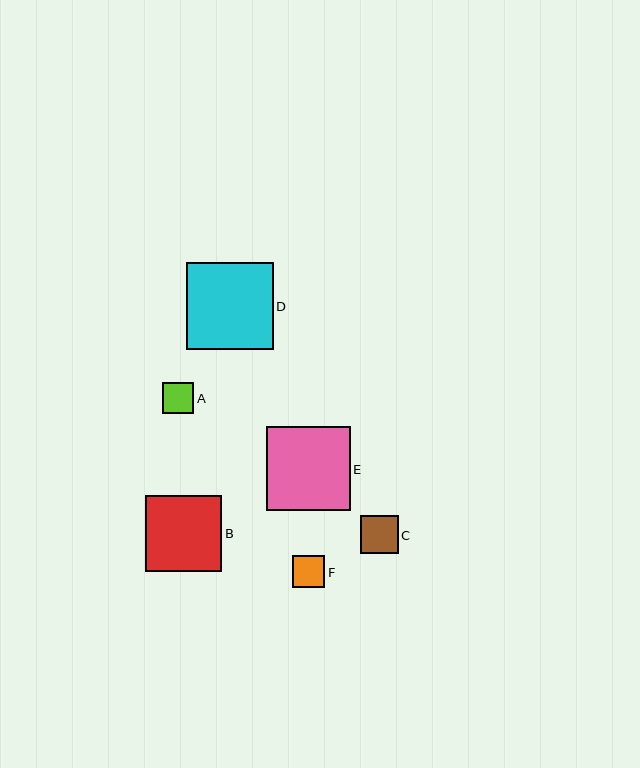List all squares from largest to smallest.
From largest to smallest: D, E, B, C, F, A.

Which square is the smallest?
Square A is the smallest with a size of approximately 32 pixels.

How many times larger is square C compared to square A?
Square C is approximately 1.2 times the size of square A.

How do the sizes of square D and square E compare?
Square D and square E are approximately the same size.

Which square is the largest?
Square D is the largest with a size of approximately 86 pixels.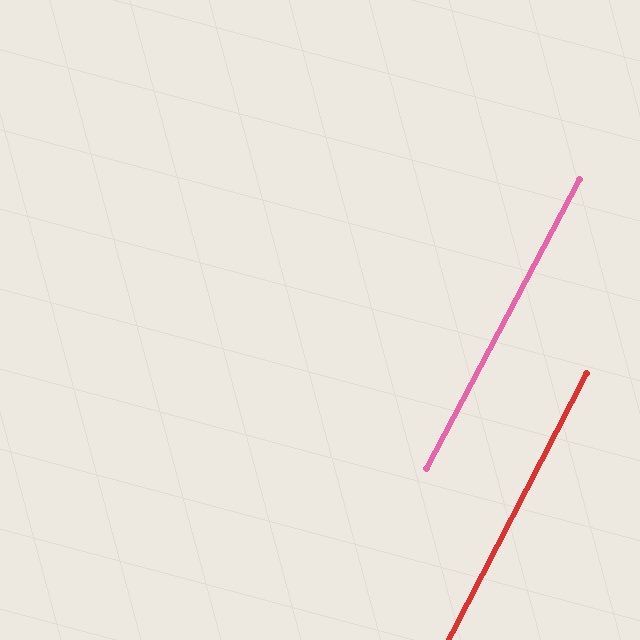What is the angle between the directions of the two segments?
Approximately 1 degree.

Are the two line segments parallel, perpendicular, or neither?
Parallel — their directions differ by only 0.5°.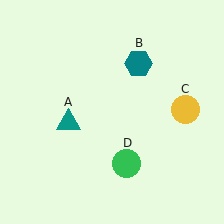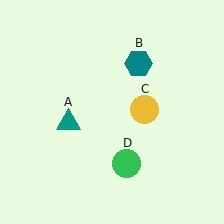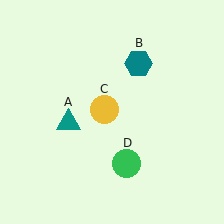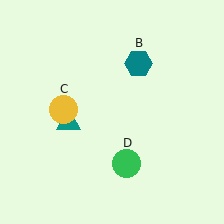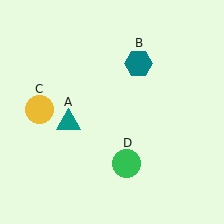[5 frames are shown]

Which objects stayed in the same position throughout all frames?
Teal triangle (object A) and teal hexagon (object B) and green circle (object D) remained stationary.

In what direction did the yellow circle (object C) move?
The yellow circle (object C) moved left.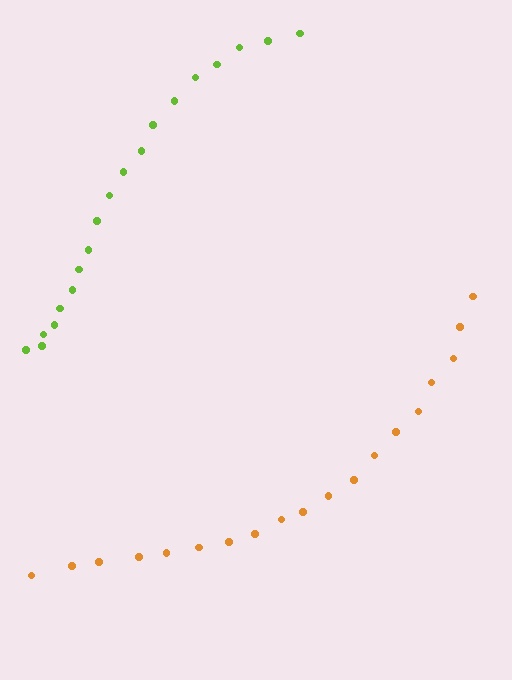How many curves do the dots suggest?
There are 2 distinct paths.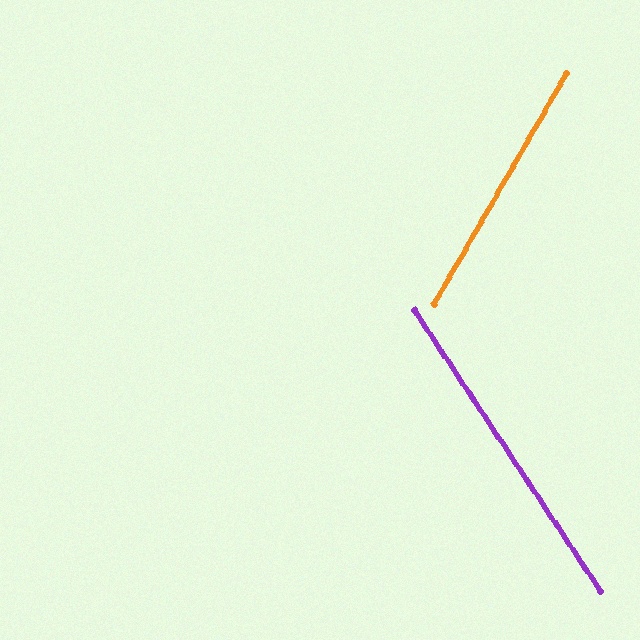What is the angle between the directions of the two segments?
Approximately 63 degrees.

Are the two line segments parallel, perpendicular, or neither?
Neither parallel nor perpendicular — they differ by about 63°.